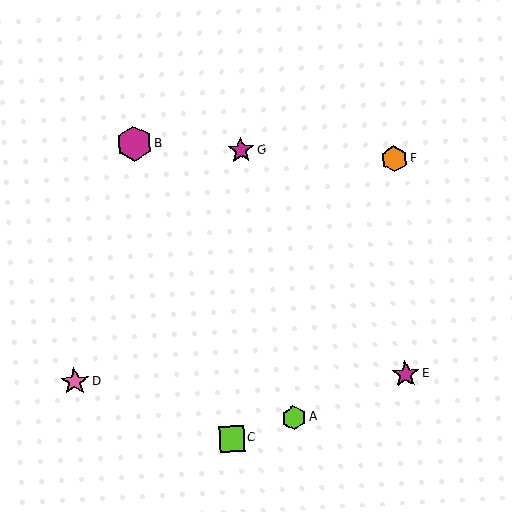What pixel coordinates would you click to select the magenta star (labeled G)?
Click at (241, 150) to select the magenta star G.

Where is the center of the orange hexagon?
The center of the orange hexagon is at (394, 159).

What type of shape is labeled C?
Shape C is a lime square.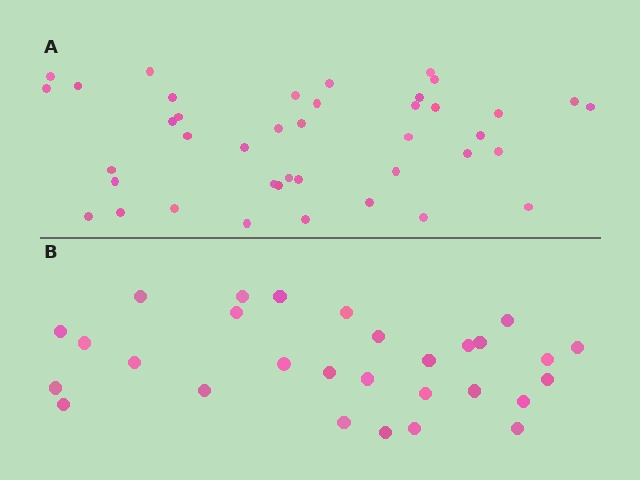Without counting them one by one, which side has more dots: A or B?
Region A (the top region) has more dots.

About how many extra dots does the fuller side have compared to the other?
Region A has roughly 12 or so more dots than region B.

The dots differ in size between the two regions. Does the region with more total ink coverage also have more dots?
No. Region B has more total ink coverage because its dots are larger, but region A actually contains more individual dots. Total area can be misleading — the number of items is what matters here.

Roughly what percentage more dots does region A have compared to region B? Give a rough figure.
About 40% more.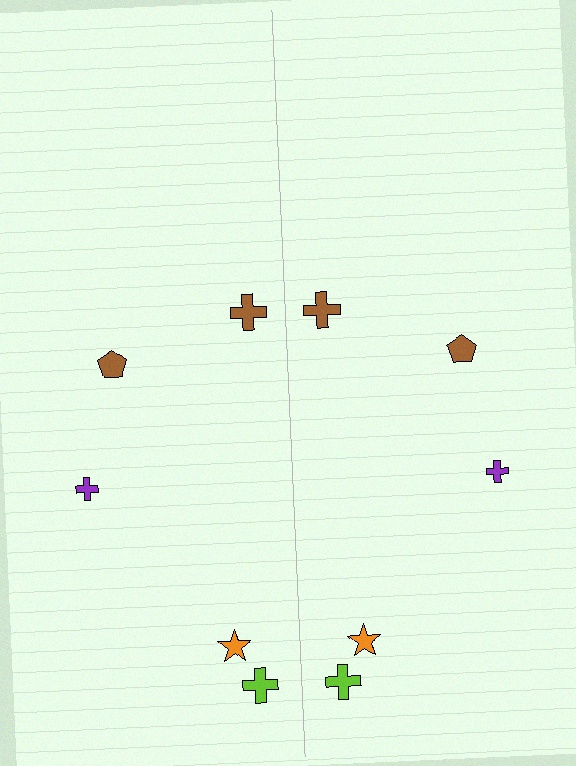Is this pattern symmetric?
Yes, this pattern has bilateral (reflection) symmetry.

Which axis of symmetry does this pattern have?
The pattern has a vertical axis of symmetry running through the center of the image.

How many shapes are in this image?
There are 10 shapes in this image.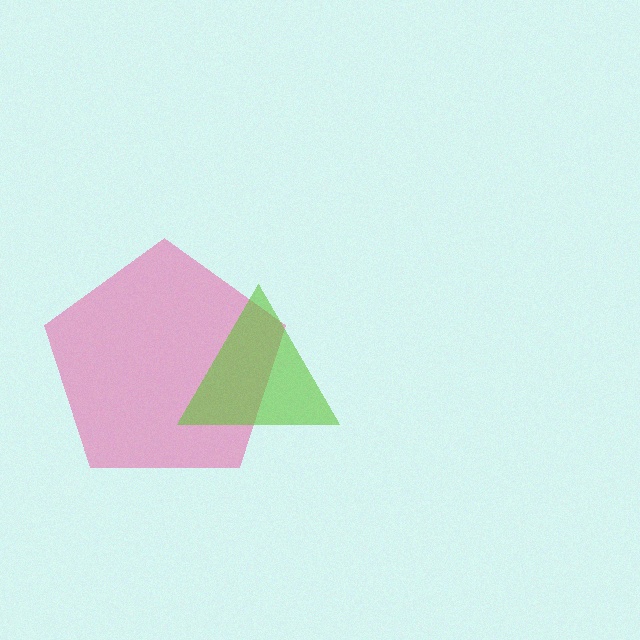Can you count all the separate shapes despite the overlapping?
Yes, there are 2 separate shapes.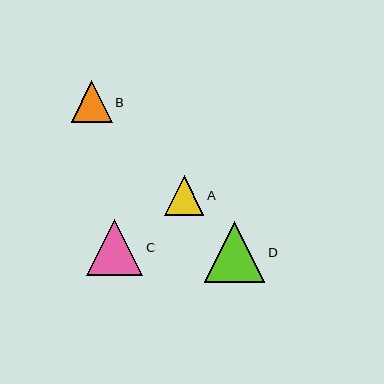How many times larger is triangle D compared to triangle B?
Triangle D is approximately 1.5 times the size of triangle B.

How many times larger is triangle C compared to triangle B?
Triangle C is approximately 1.3 times the size of triangle B.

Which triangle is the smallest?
Triangle A is the smallest with a size of approximately 39 pixels.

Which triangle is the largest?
Triangle D is the largest with a size of approximately 60 pixels.